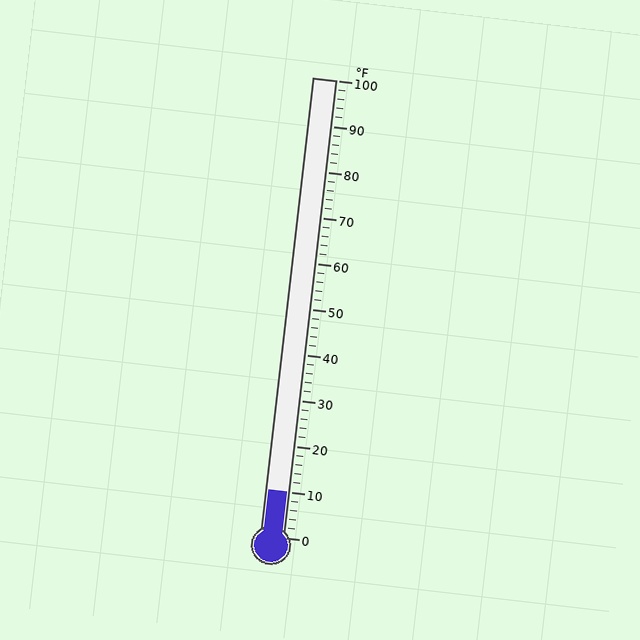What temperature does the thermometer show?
The thermometer shows approximately 10°F.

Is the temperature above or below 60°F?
The temperature is below 60°F.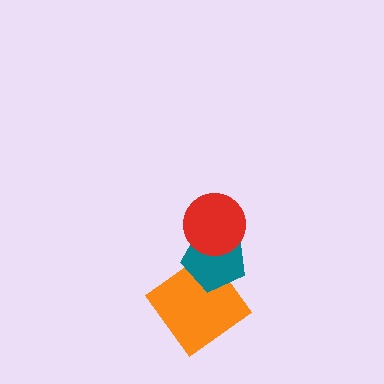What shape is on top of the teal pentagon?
The red circle is on top of the teal pentagon.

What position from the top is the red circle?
The red circle is 1st from the top.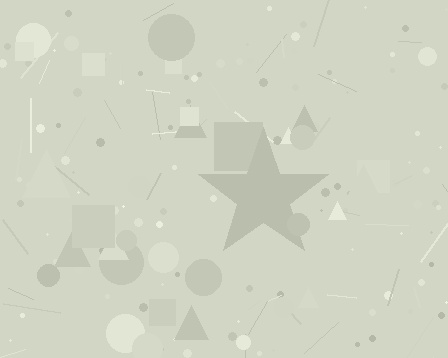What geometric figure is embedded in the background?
A star is embedded in the background.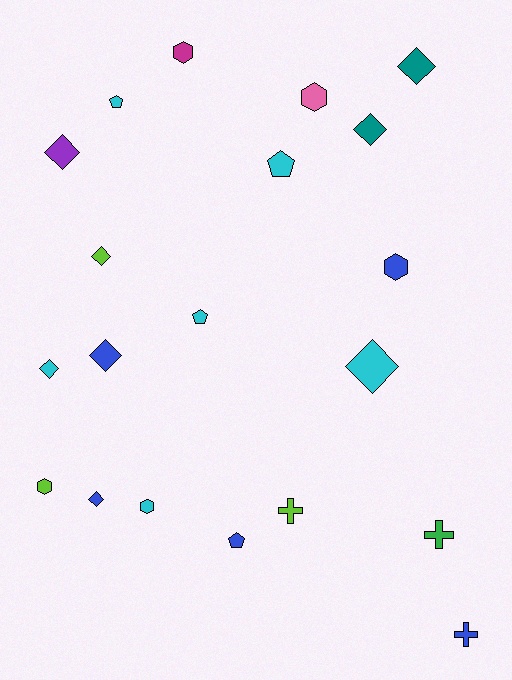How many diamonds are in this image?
There are 8 diamonds.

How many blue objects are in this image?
There are 5 blue objects.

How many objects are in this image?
There are 20 objects.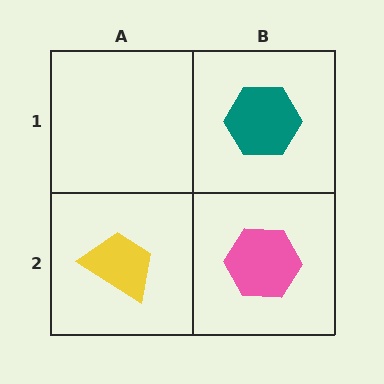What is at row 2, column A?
A yellow trapezoid.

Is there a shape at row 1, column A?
No, that cell is empty.